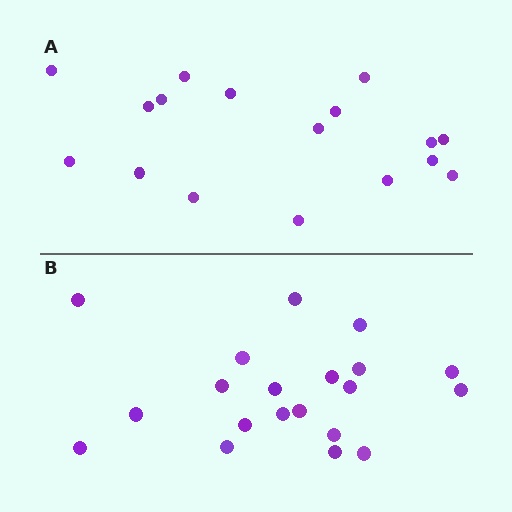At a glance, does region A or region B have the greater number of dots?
Region B (the bottom region) has more dots.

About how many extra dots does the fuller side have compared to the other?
Region B has just a few more — roughly 2 or 3 more dots than region A.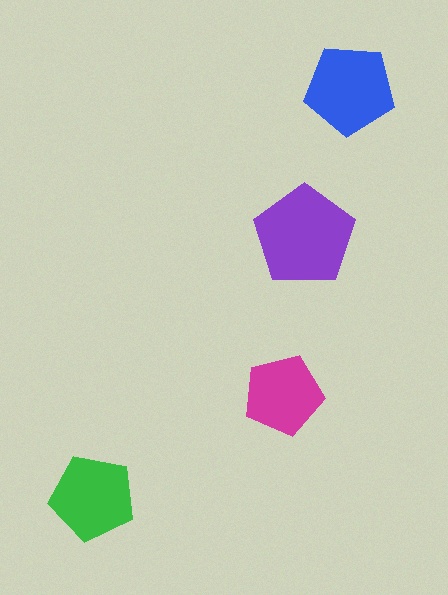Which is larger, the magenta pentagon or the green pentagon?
The green one.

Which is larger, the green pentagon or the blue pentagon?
The blue one.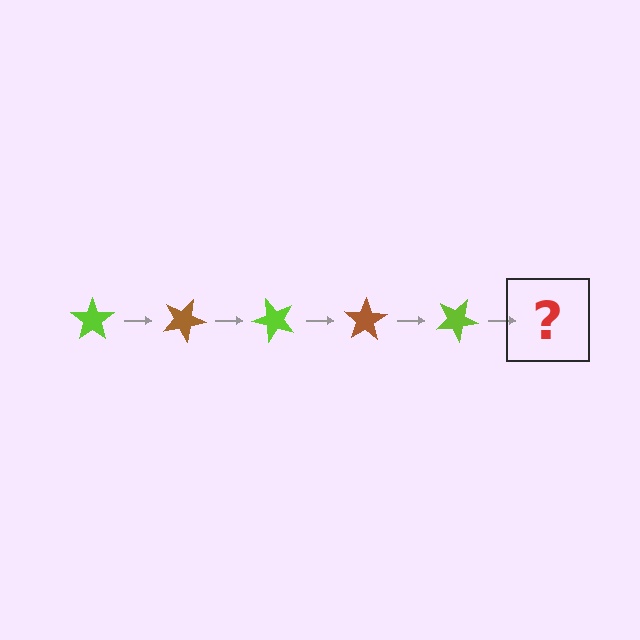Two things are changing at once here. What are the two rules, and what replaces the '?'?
The two rules are that it rotates 25 degrees each step and the color cycles through lime and brown. The '?' should be a brown star, rotated 125 degrees from the start.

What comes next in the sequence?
The next element should be a brown star, rotated 125 degrees from the start.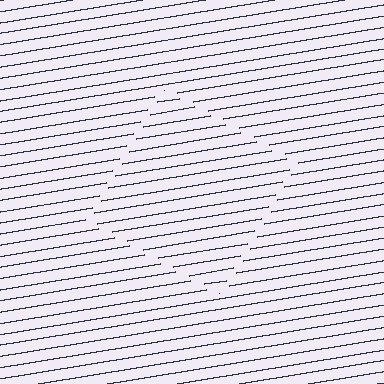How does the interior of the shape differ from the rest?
The interior of the shape contains the same grating, shifted by half a period — the contour is defined by the phase discontinuity where line-ends from the inner and outer gratings abut.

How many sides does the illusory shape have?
4 sides — the line-ends trace a square.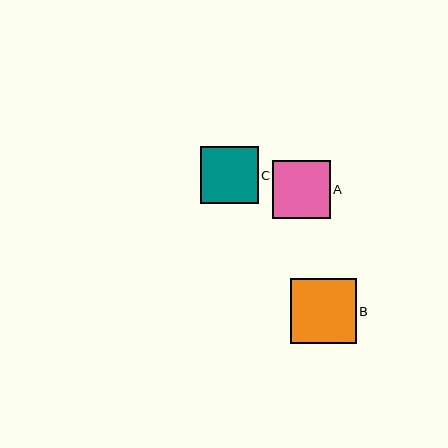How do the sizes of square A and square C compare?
Square A and square C are approximately the same size.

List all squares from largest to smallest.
From largest to smallest: B, A, C.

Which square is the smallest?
Square C is the smallest with a size of approximately 57 pixels.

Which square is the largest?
Square B is the largest with a size of approximately 65 pixels.